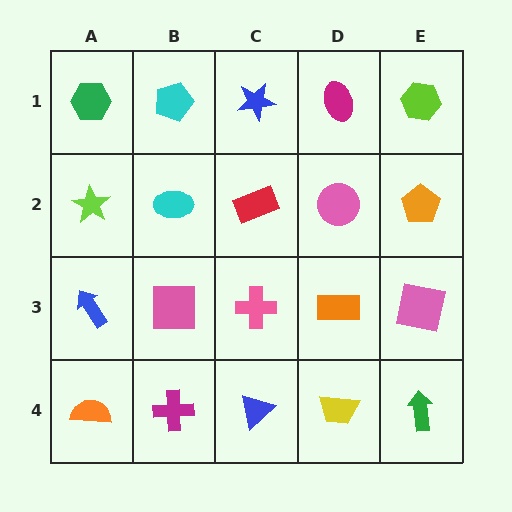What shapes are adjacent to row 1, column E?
An orange pentagon (row 2, column E), a magenta ellipse (row 1, column D).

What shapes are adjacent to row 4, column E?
A pink square (row 3, column E), a yellow trapezoid (row 4, column D).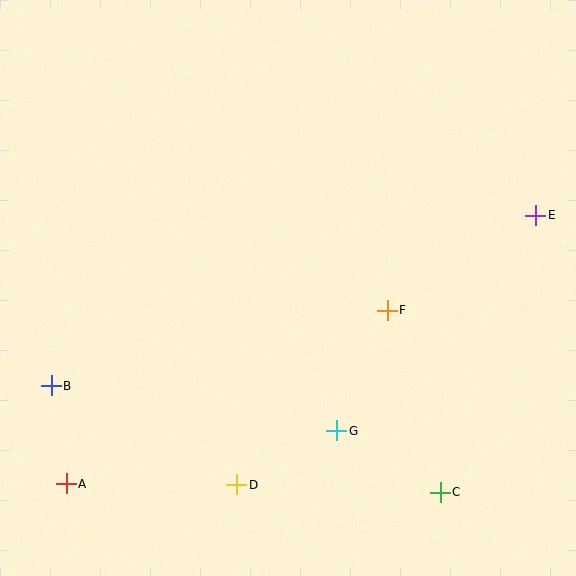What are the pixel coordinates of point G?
Point G is at (337, 431).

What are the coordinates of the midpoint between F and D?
The midpoint between F and D is at (312, 398).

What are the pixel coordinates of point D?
Point D is at (237, 485).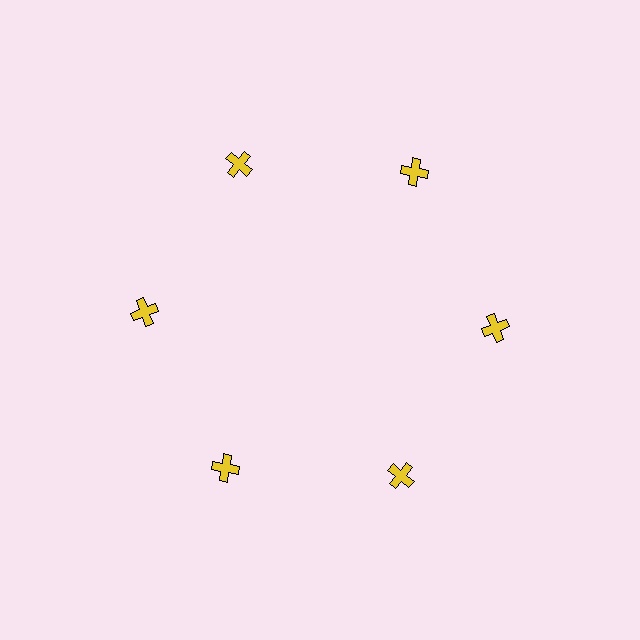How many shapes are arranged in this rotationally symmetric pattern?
There are 6 shapes, arranged in 6 groups of 1.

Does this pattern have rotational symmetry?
Yes, this pattern has 6-fold rotational symmetry. It looks the same after rotating 60 degrees around the center.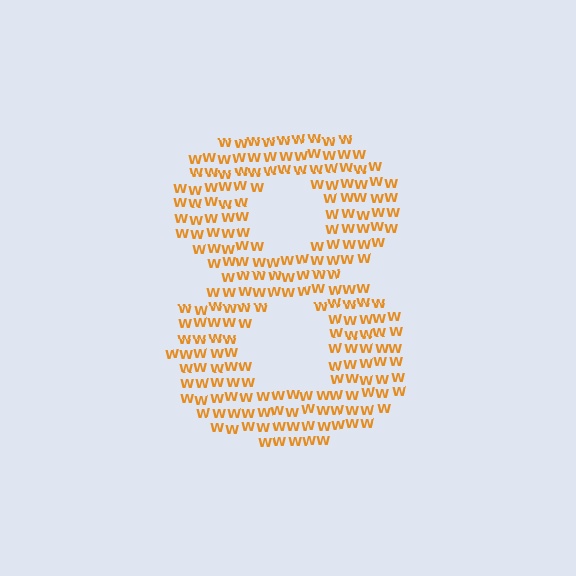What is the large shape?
The large shape is the digit 8.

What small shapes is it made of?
It is made of small letter W's.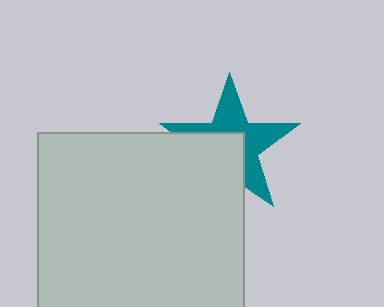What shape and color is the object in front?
The object in front is a light gray square.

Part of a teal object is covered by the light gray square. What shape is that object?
It is a star.